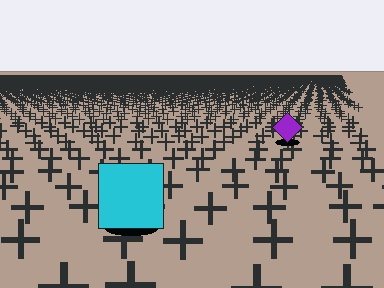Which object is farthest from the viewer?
The purple diamond is farthest from the viewer. It appears smaller and the ground texture around it is denser.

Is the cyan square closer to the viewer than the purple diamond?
Yes. The cyan square is closer — you can tell from the texture gradient: the ground texture is coarser near it.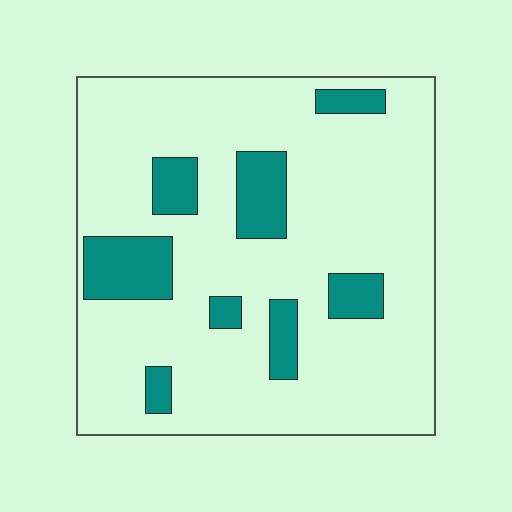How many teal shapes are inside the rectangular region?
8.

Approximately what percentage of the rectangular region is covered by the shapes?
Approximately 15%.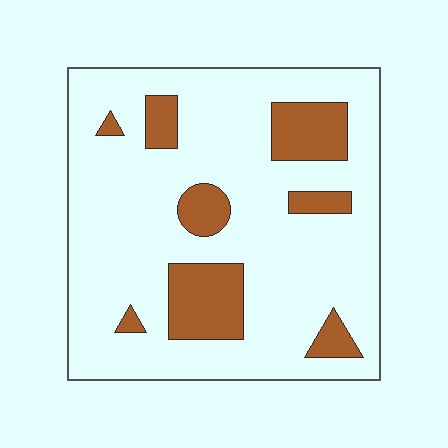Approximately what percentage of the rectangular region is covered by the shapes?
Approximately 20%.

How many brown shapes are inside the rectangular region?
8.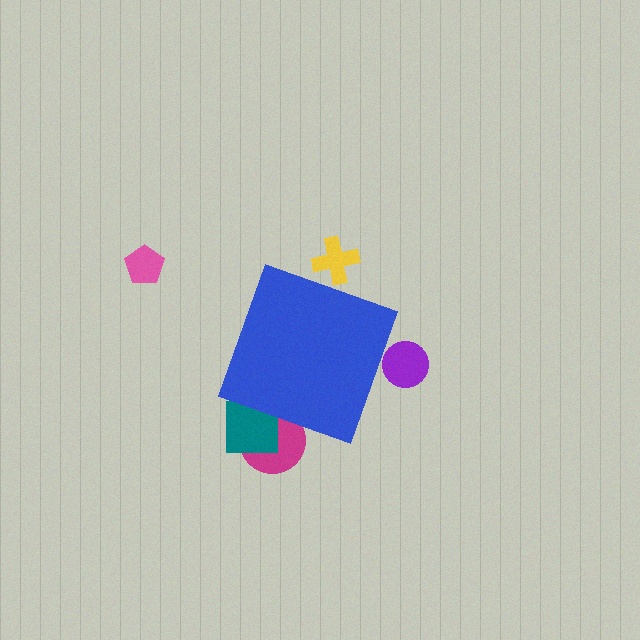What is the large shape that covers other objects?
A blue diamond.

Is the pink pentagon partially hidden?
No, the pink pentagon is fully visible.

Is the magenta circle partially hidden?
Yes, the magenta circle is partially hidden behind the blue diamond.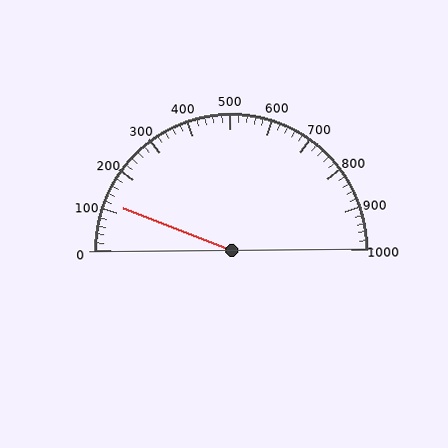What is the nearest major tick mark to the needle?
The nearest major tick mark is 100.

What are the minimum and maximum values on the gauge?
The gauge ranges from 0 to 1000.